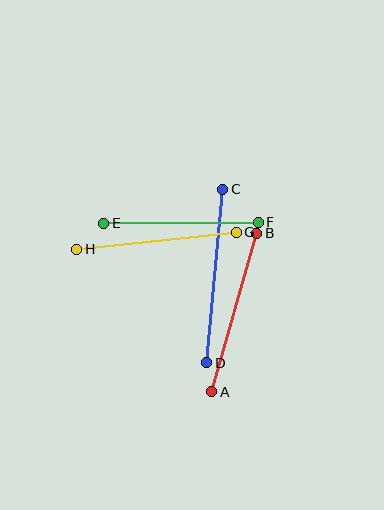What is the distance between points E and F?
The distance is approximately 154 pixels.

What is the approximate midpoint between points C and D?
The midpoint is at approximately (215, 276) pixels.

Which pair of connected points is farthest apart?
Points C and D are farthest apart.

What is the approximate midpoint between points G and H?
The midpoint is at approximately (156, 241) pixels.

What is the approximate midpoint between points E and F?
The midpoint is at approximately (181, 223) pixels.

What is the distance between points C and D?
The distance is approximately 174 pixels.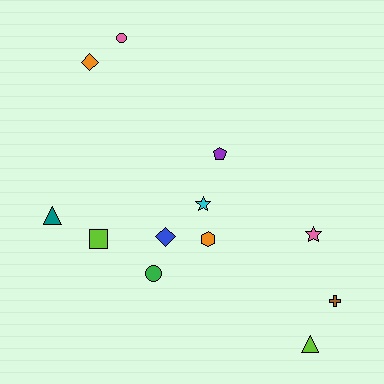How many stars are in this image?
There are 2 stars.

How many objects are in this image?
There are 12 objects.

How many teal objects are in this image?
There is 1 teal object.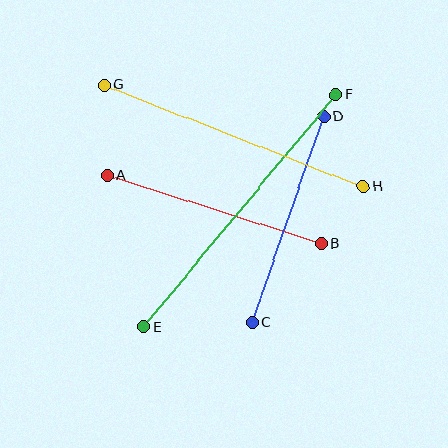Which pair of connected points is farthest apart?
Points E and F are farthest apart.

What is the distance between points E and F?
The distance is approximately 301 pixels.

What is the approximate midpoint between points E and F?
The midpoint is at approximately (240, 211) pixels.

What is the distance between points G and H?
The distance is approximately 278 pixels.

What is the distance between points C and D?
The distance is approximately 218 pixels.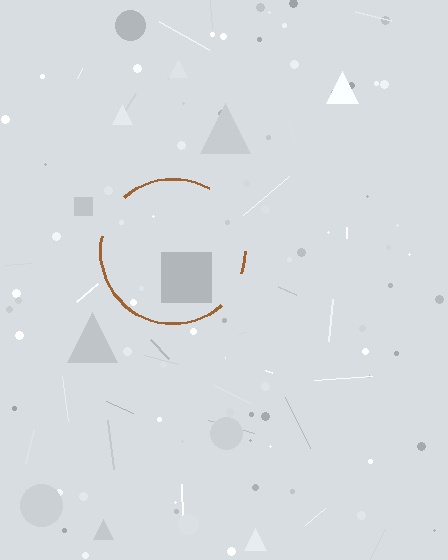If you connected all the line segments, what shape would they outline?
They would outline a circle.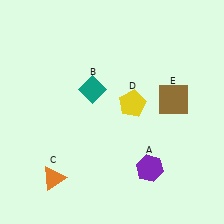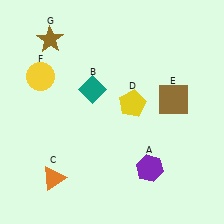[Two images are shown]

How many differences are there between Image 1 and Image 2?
There are 2 differences between the two images.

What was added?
A yellow circle (F), a brown star (G) were added in Image 2.